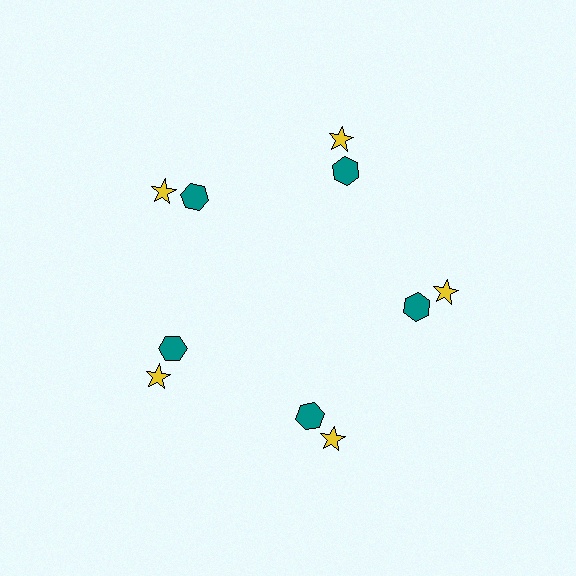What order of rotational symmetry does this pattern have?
This pattern has 5-fold rotational symmetry.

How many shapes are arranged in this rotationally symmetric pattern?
There are 10 shapes, arranged in 5 groups of 2.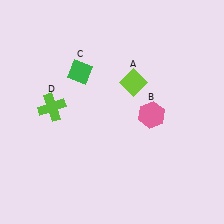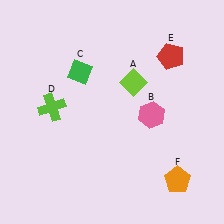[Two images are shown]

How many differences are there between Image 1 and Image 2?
There are 2 differences between the two images.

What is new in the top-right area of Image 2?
A red pentagon (E) was added in the top-right area of Image 2.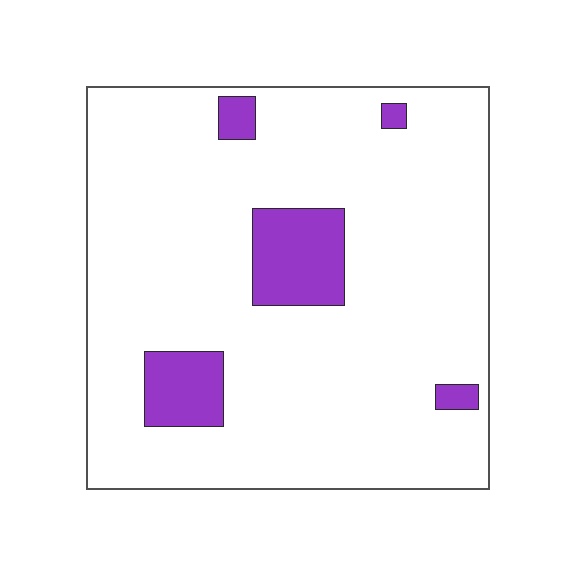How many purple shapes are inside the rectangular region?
5.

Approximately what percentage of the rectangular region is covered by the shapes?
Approximately 10%.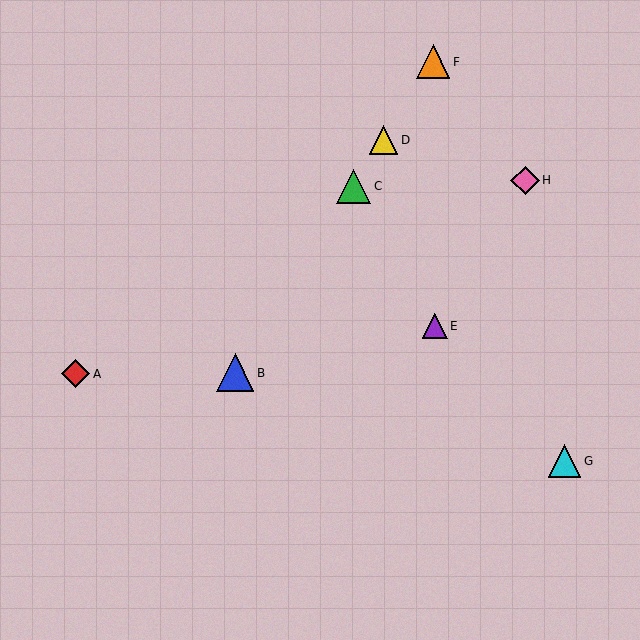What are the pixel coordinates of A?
Object A is at (76, 374).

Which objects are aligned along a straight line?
Objects B, C, D, F are aligned along a straight line.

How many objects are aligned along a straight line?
4 objects (B, C, D, F) are aligned along a straight line.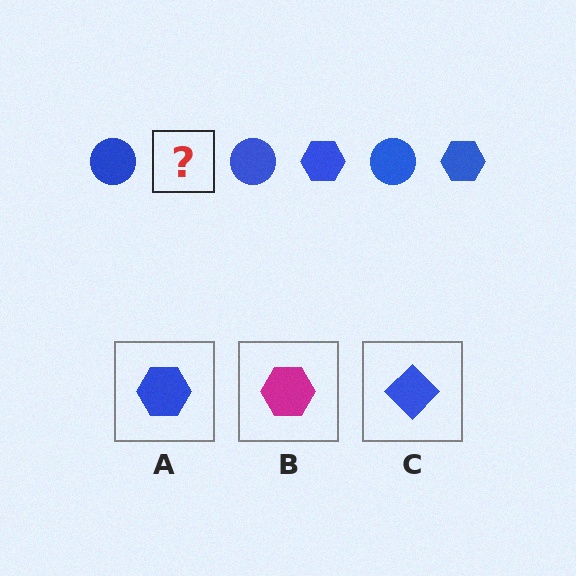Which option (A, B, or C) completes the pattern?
A.